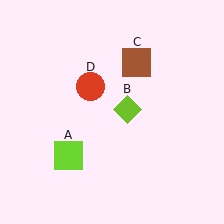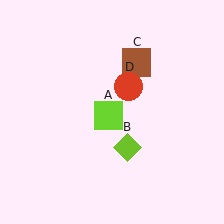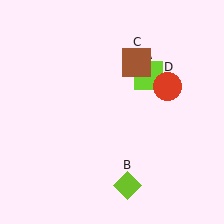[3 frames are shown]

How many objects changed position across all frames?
3 objects changed position: lime square (object A), lime diamond (object B), red circle (object D).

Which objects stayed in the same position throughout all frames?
Brown square (object C) remained stationary.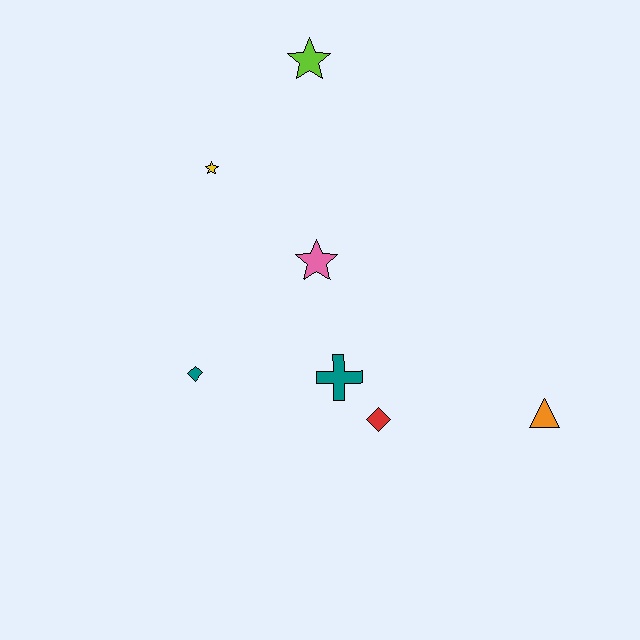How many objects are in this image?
There are 7 objects.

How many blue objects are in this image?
There are no blue objects.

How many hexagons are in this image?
There are no hexagons.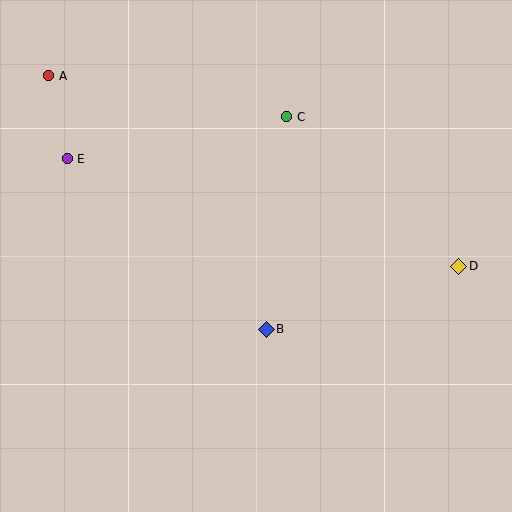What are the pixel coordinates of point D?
Point D is at (459, 266).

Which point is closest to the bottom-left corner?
Point B is closest to the bottom-left corner.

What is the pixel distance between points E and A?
The distance between E and A is 85 pixels.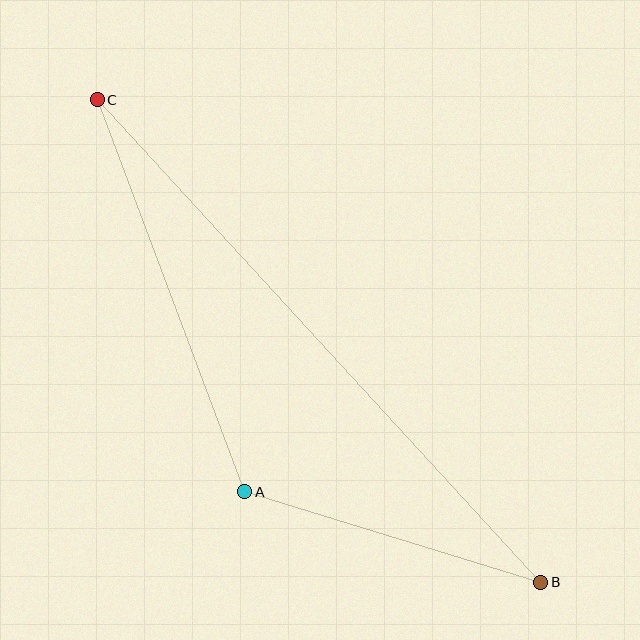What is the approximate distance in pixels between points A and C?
The distance between A and C is approximately 419 pixels.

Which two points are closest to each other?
Points A and B are closest to each other.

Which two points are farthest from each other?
Points B and C are farthest from each other.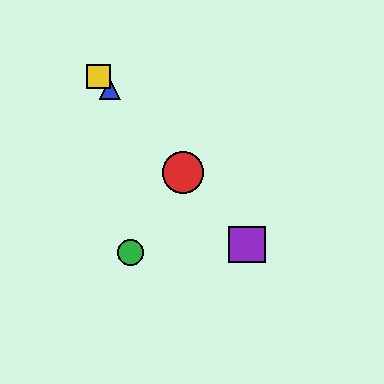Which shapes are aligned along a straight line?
The red circle, the blue triangle, the yellow square, the purple square are aligned along a straight line.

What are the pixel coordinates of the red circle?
The red circle is at (183, 172).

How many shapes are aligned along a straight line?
4 shapes (the red circle, the blue triangle, the yellow square, the purple square) are aligned along a straight line.